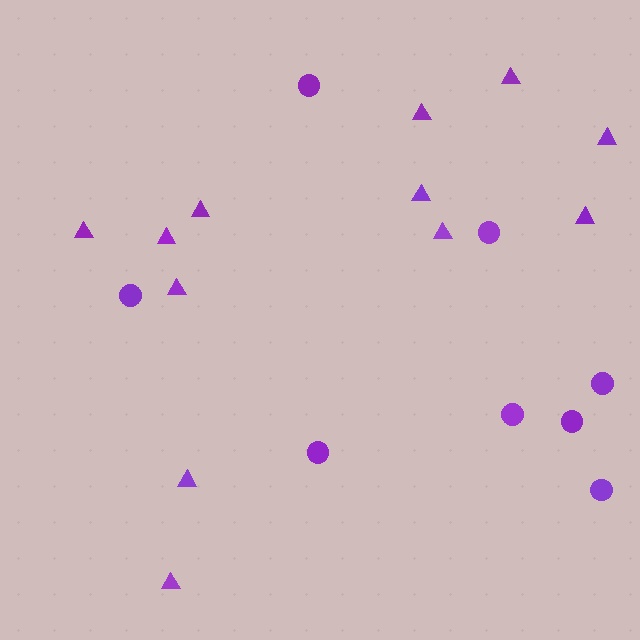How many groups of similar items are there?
There are 2 groups: one group of triangles (12) and one group of circles (8).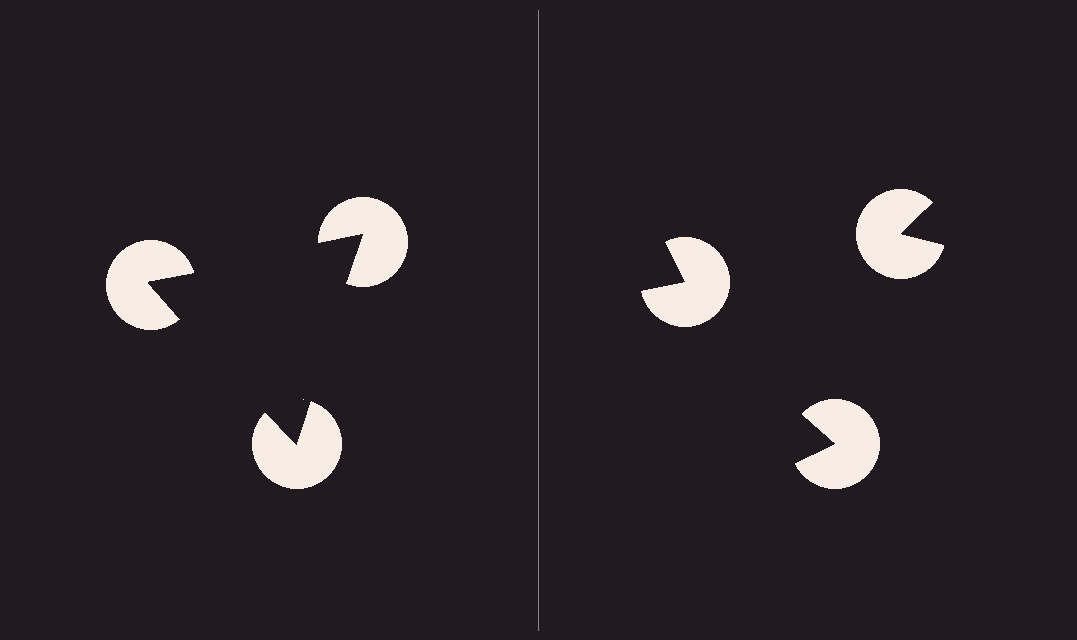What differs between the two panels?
The pac-man discs are positioned identically on both sides; only the wedge orientations differ. On the left they align to a triangle; on the right they are misaligned.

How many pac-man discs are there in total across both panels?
6 — 3 on each side.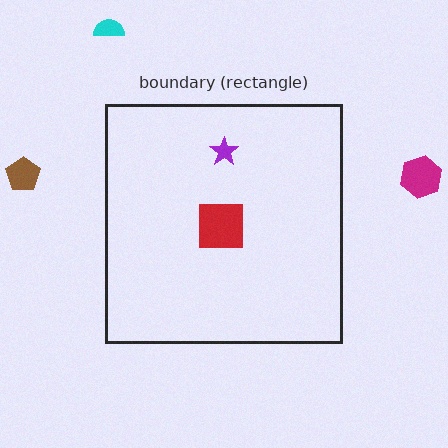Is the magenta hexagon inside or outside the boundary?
Outside.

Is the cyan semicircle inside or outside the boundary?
Outside.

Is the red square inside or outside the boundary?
Inside.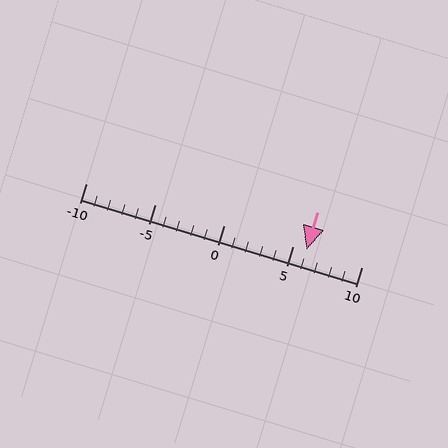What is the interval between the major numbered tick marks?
The major tick marks are spaced 5 units apart.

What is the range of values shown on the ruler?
The ruler shows values from -10 to 10.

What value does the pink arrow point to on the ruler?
The pink arrow points to approximately 6.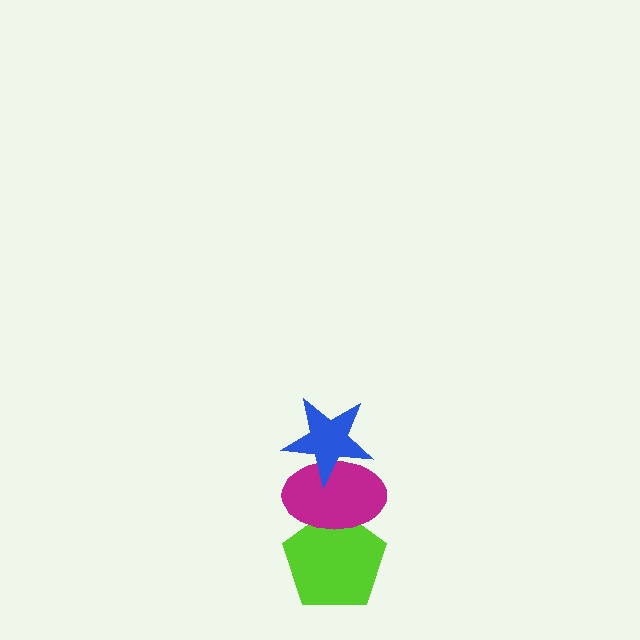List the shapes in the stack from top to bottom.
From top to bottom: the blue star, the magenta ellipse, the lime pentagon.